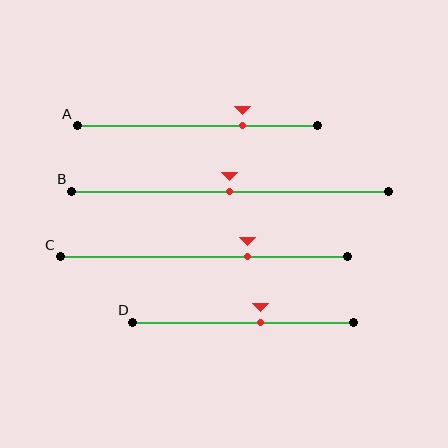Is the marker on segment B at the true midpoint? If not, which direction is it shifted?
Yes, the marker on segment B is at the true midpoint.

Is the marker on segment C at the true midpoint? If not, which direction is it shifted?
No, the marker on segment C is shifted to the right by about 15% of the segment length.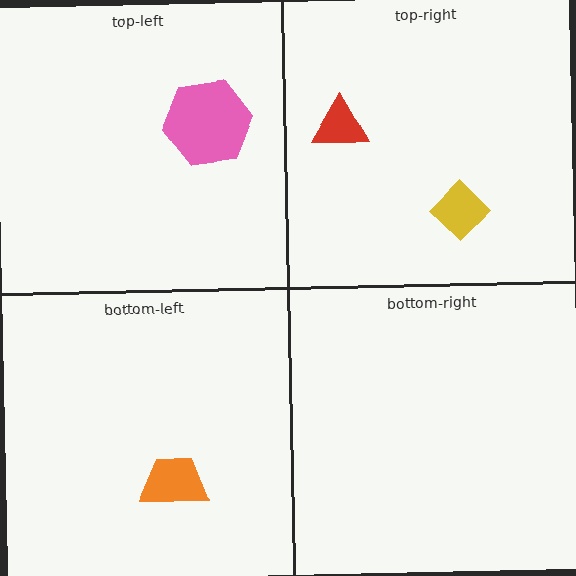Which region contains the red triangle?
The top-right region.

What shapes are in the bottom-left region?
The orange trapezoid.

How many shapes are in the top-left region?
1.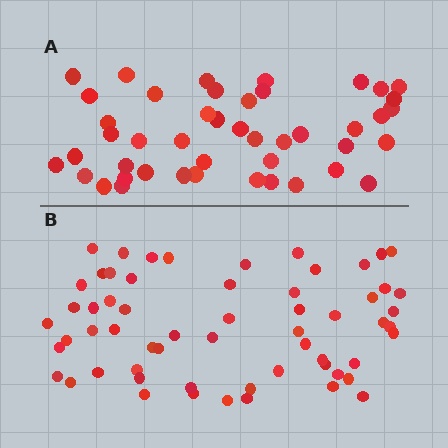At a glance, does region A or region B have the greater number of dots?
Region B (the bottom region) has more dots.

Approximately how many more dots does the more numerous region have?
Region B has approximately 15 more dots than region A.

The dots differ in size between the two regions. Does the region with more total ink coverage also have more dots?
No. Region A has more total ink coverage because its dots are larger, but region B actually contains more individual dots. Total area can be misleading — the number of items is what matters here.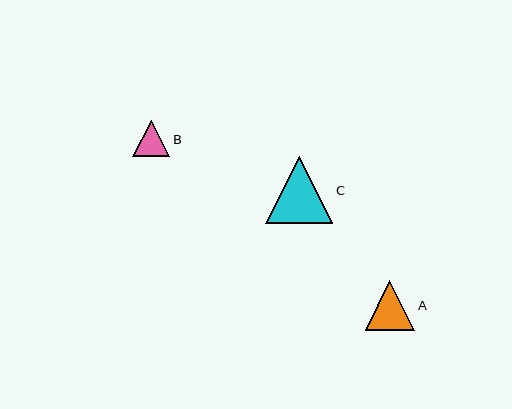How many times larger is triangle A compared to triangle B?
Triangle A is approximately 1.4 times the size of triangle B.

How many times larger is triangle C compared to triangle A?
Triangle C is approximately 1.4 times the size of triangle A.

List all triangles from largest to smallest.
From largest to smallest: C, A, B.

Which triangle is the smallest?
Triangle B is the smallest with a size of approximately 37 pixels.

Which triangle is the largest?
Triangle C is the largest with a size of approximately 68 pixels.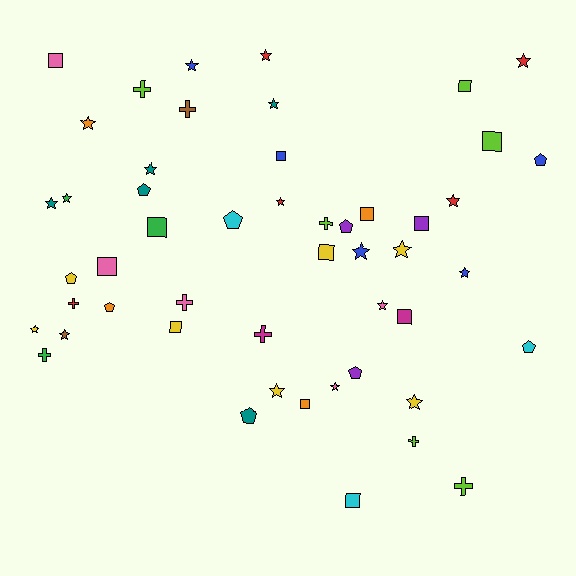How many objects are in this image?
There are 50 objects.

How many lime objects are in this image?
There are 6 lime objects.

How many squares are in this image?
There are 13 squares.